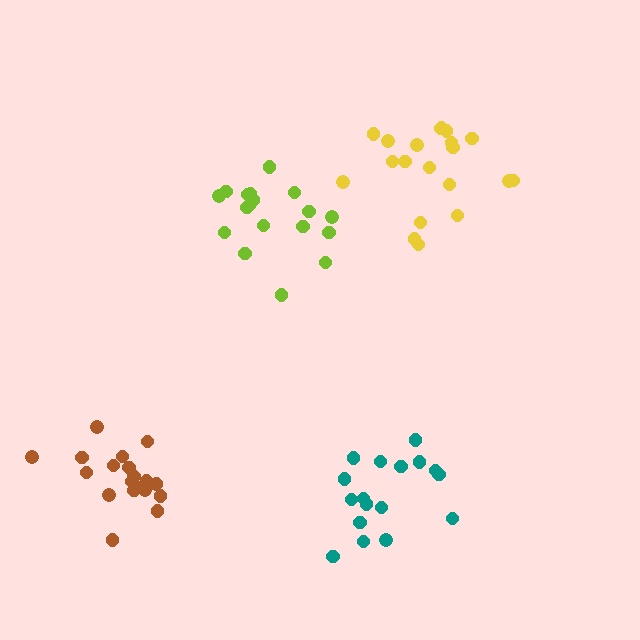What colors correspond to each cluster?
The clusters are colored: teal, lime, brown, yellow.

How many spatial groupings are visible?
There are 4 spatial groupings.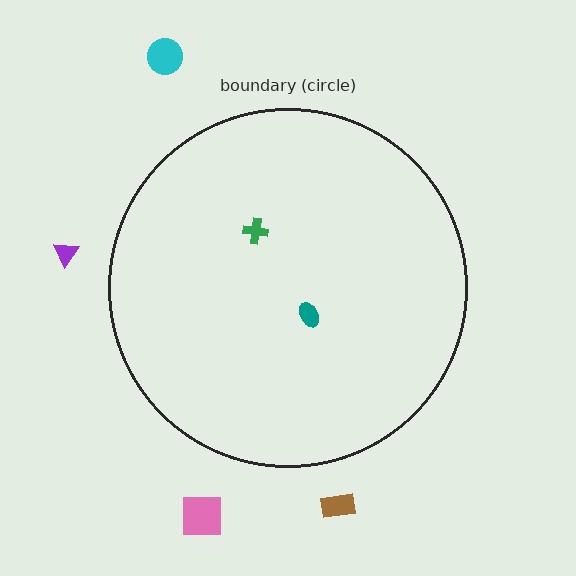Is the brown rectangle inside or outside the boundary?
Outside.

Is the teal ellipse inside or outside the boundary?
Inside.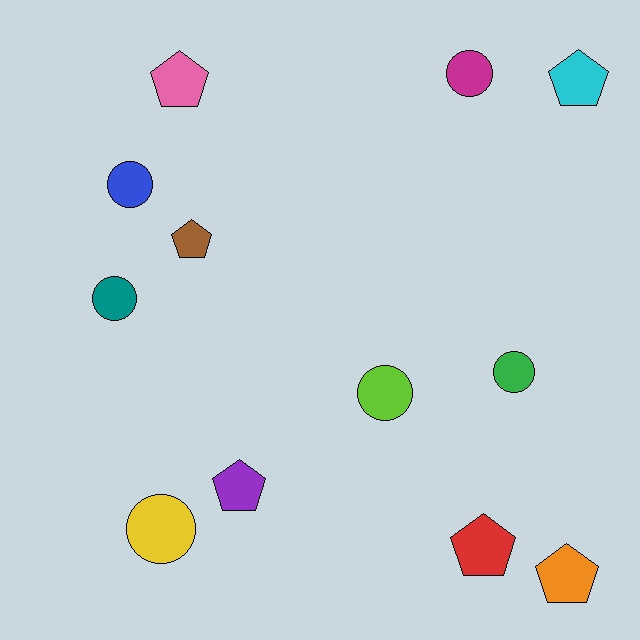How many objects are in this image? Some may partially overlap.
There are 12 objects.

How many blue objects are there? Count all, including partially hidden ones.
There is 1 blue object.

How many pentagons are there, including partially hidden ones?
There are 6 pentagons.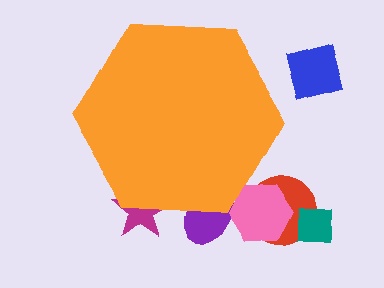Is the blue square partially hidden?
No, the blue square is fully visible.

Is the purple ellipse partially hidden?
Yes, the purple ellipse is partially hidden behind the orange hexagon.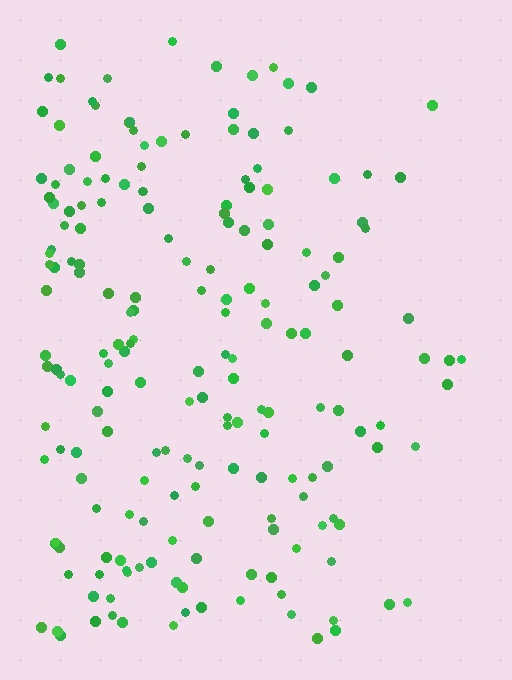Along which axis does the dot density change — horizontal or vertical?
Horizontal.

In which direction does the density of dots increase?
From right to left, with the left side densest.